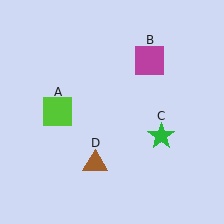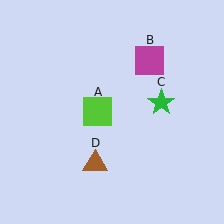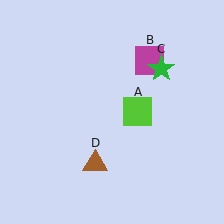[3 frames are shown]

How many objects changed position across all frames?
2 objects changed position: lime square (object A), green star (object C).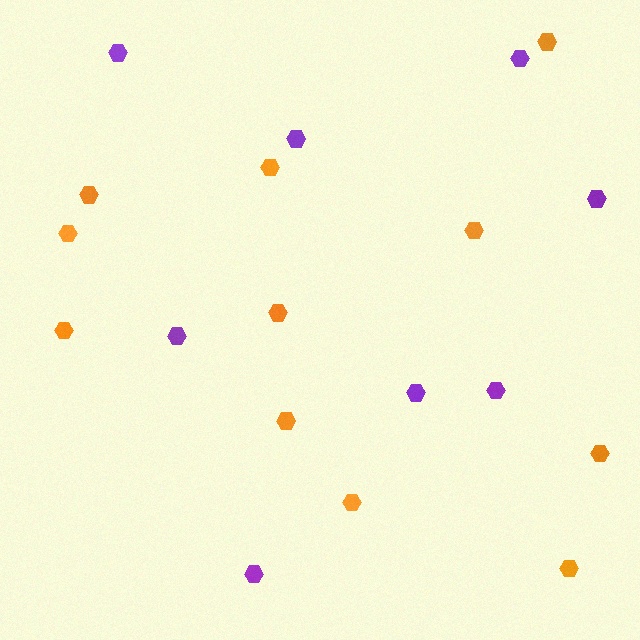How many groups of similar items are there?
There are 2 groups: one group of purple hexagons (8) and one group of orange hexagons (11).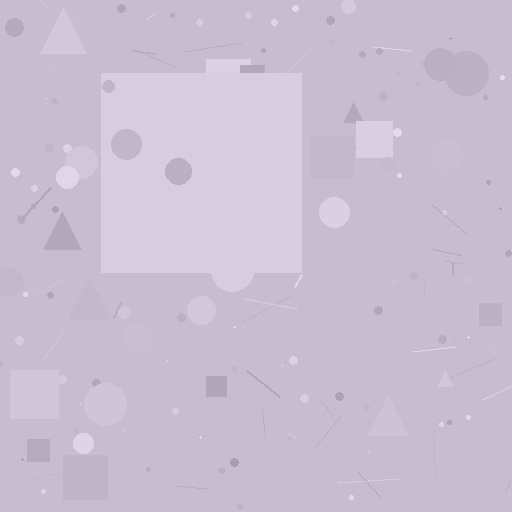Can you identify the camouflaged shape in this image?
The camouflaged shape is a square.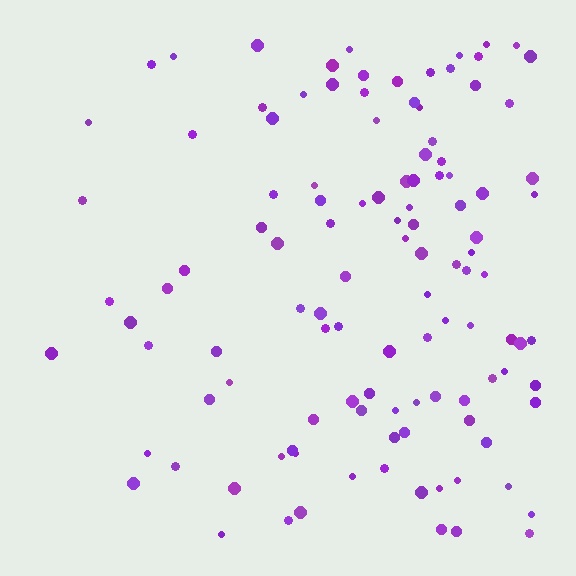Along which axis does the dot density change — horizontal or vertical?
Horizontal.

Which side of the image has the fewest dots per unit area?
The left.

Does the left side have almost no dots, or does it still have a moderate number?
Still a moderate number, just noticeably fewer than the right.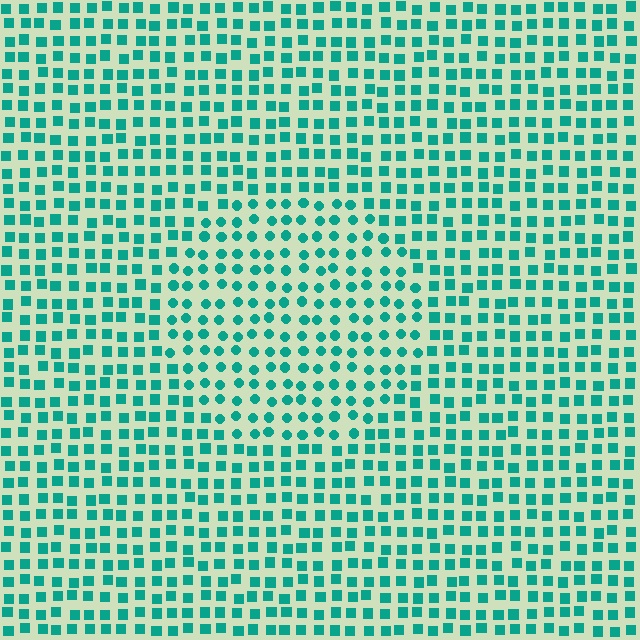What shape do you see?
I see a circle.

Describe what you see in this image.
The image is filled with small teal elements arranged in a uniform grid. A circle-shaped region contains circles, while the surrounding area contains squares. The boundary is defined purely by the change in element shape.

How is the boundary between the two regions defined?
The boundary is defined by a change in element shape: circles inside vs. squares outside. All elements share the same color and spacing.